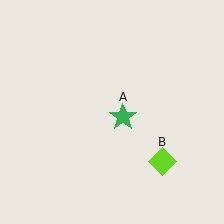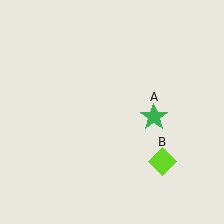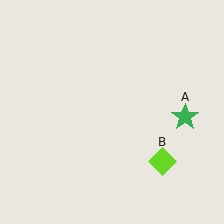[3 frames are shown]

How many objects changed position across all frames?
1 object changed position: green star (object A).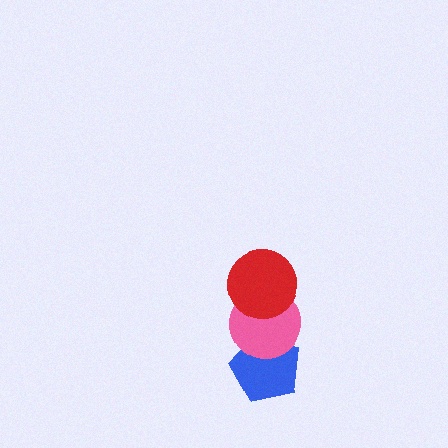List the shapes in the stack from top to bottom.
From top to bottom: the red circle, the pink circle, the blue pentagon.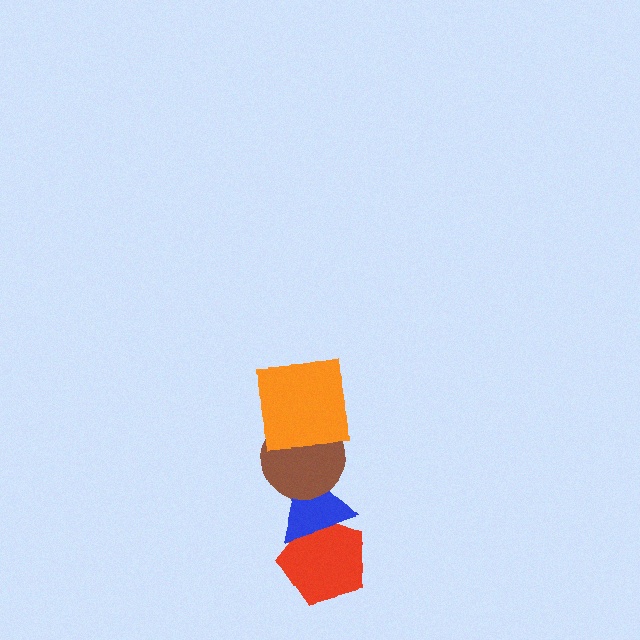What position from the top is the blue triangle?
The blue triangle is 3rd from the top.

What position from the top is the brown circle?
The brown circle is 2nd from the top.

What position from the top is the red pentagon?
The red pentagon is 4th from the top.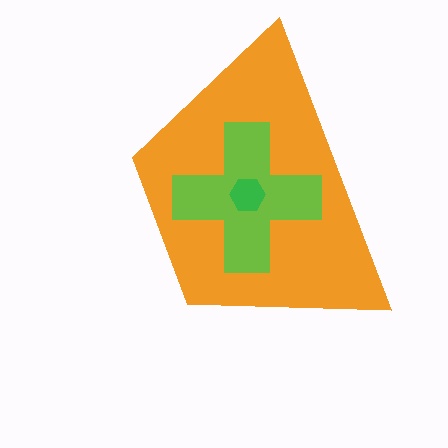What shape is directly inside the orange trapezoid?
The lime cross.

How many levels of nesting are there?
3.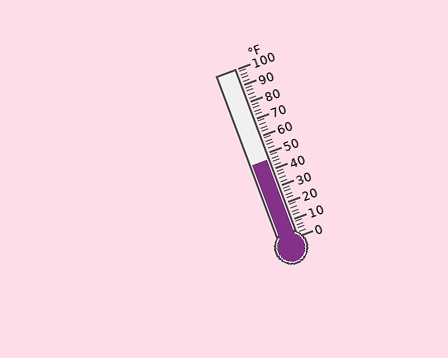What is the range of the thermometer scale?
The thermometer scale ranges from 0°F to 100°F.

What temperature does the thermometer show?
The thermometer shows approximately 46°F.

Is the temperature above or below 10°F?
The temperature is above 10°F.